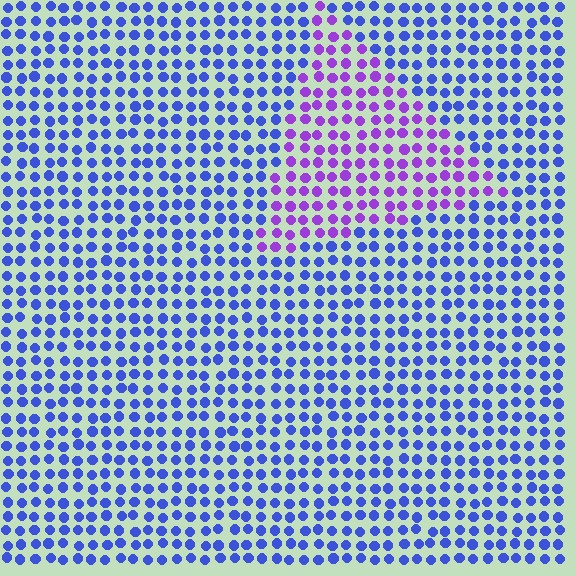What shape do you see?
I see a triangle.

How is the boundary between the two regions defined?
The boundary is defined purely by a slight shift in hue (about 45 degrees). Spacing, size, and orientation are identical on both sides.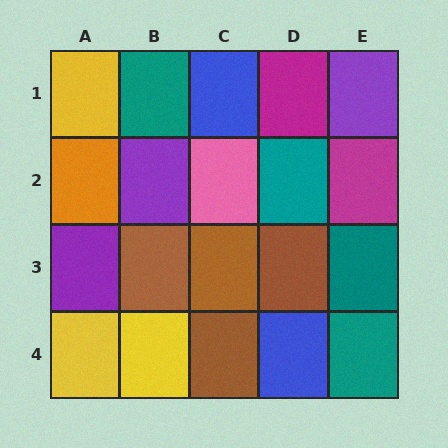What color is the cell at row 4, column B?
Yellow.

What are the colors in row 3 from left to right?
Purple, brown, brown, brown, teal.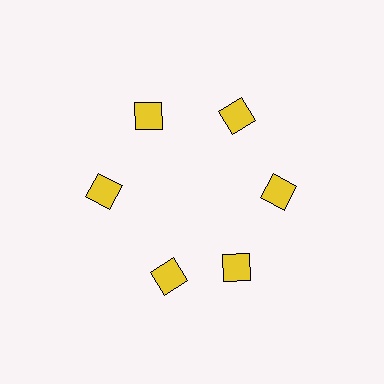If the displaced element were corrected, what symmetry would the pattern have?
It would have 6-fold rotational symmetry — the pattern would map onto itself every 60 degrees.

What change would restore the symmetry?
The symmetry would be restored by rotating it back into even spacing with its neighbors so that all 6 squares sit at equal angles and equal distance from the center.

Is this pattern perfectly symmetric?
No. The 6 yellow squares are arranged in a ring, but one element near the 7 o'clock position is rotated out of alignment along the ring, breaking the 6-fold rotational symmetry.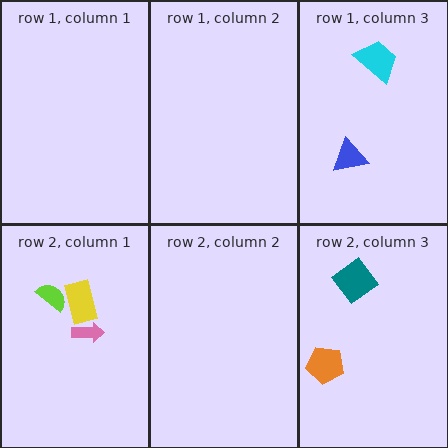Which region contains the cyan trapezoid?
The row 1, column 3 region.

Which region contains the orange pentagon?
The row 2, column 3 region.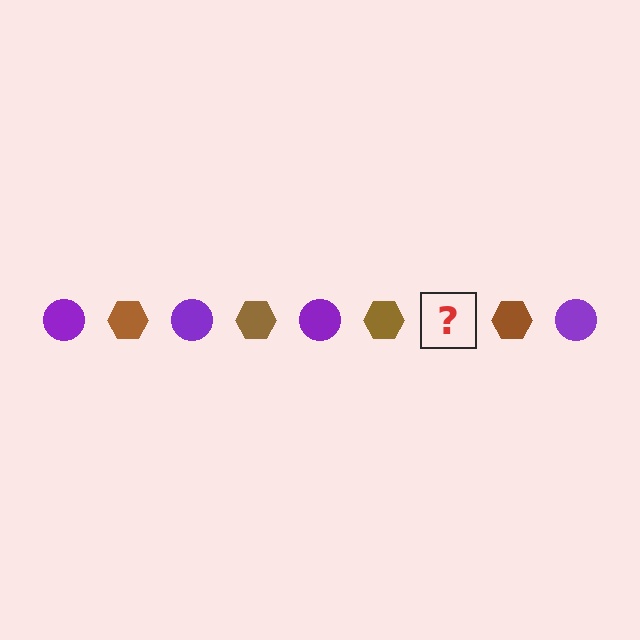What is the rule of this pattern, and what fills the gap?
The rule is that the pattern alternates between purple circle and brown hexagon. The gap should be filled with a purple circle.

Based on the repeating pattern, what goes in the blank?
The blank should be a purple circle.